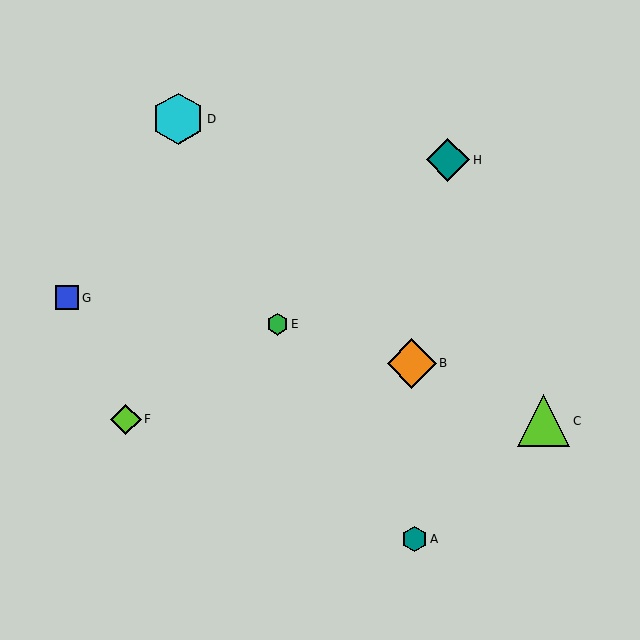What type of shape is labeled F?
Shape F is a lime diamond.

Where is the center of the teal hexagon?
The center of the teal hexagon is at (415, 539).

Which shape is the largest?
The lime triangle (labeled C) is the largest.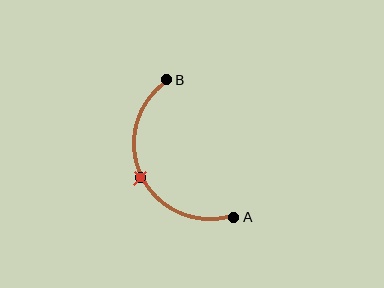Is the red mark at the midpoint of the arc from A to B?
Yes. The red mark lies on the arc at equal arc-length from both A and B — it is the arc midpoint.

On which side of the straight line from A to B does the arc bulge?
The arc bulges to the left of the straight line connecting A and B.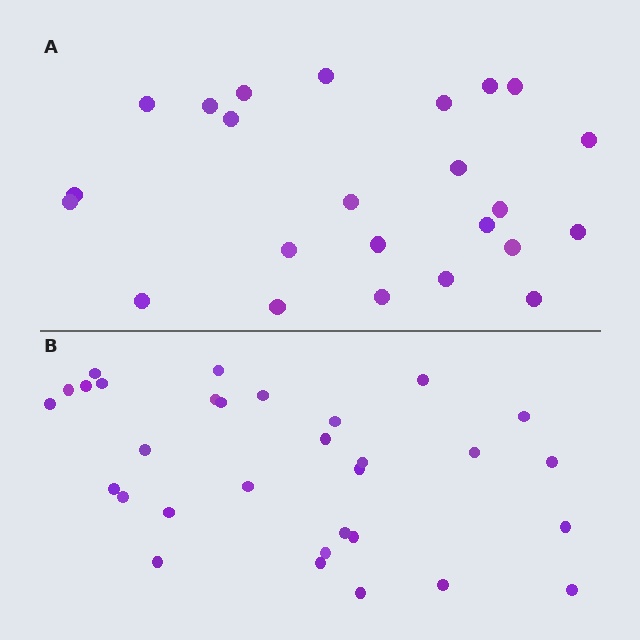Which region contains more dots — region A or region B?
Region B (the bottom region) has more dots.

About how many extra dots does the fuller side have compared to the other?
Region B has roughly 8 or so more dots than region A.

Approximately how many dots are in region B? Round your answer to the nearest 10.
About 30 dots. (The exact count is 31, which rounds to 30.)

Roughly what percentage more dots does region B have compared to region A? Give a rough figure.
About 30% more.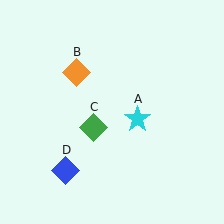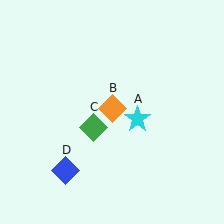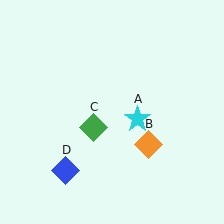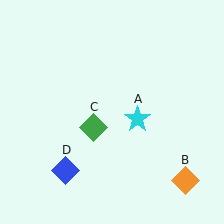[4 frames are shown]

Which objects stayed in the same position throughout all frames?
Cyan star (object A) and green diamond (object C) and blue diamond (object D) remained stationary.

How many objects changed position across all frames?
1 object changed position: orange diamond (object B).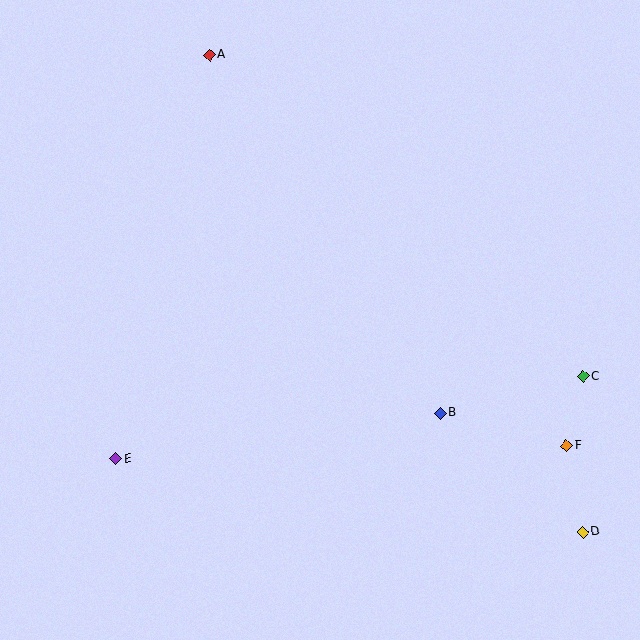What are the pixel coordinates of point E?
Point E is at (116, 459).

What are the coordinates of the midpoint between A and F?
The midpoint between A and F is at (388, 250).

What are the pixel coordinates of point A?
Point A is at (210, 55).